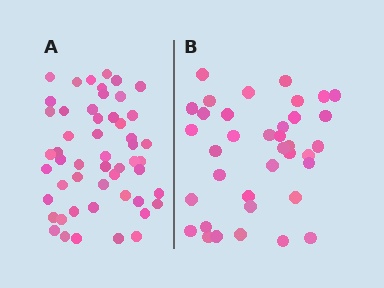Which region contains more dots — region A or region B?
Region A (the left region) has more dots.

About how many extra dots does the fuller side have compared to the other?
Region A has approximately 15 more dots than region B.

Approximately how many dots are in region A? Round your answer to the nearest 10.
About 50 dots. (The exact count is 52, which rounds to 50.)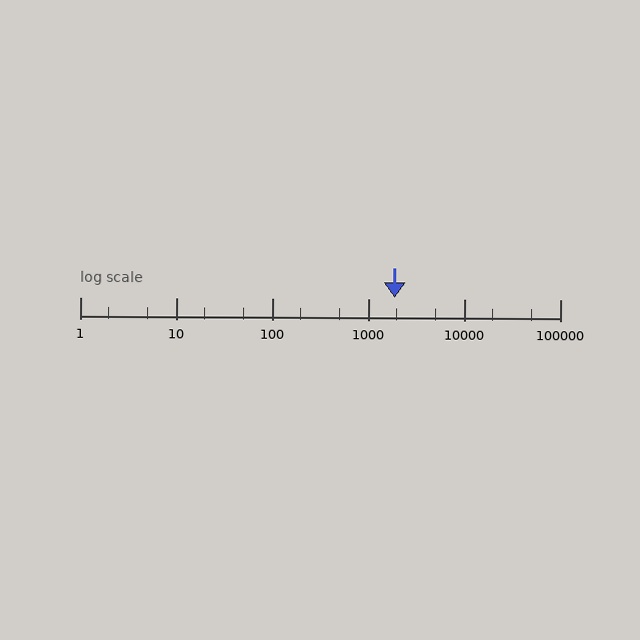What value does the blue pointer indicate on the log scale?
The pointer indicates approximately 1900.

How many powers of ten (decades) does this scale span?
The scale spans 5 decades, from 1 to 100000.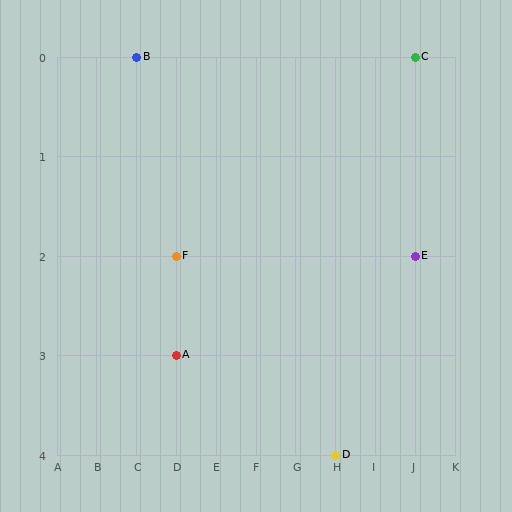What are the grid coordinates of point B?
Point B is at grid coordinates (C, 0).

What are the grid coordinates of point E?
Point E is at grid coordinates (J, 2).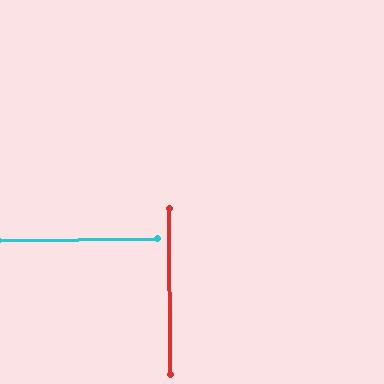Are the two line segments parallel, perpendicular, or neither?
Perpendicular — they meet at approximately 89°.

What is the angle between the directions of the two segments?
Approximately 89 degrees.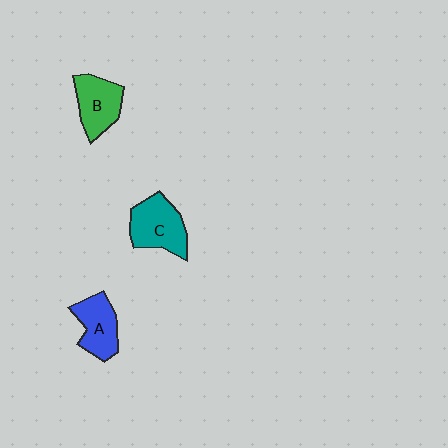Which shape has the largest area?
Shape C (teal).